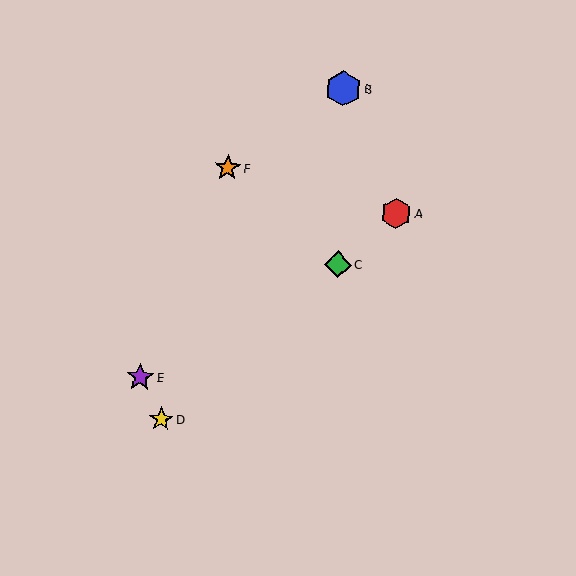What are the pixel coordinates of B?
Object B is at (343, 88).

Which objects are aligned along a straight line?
Objects A, C, D are aligned along a straight line.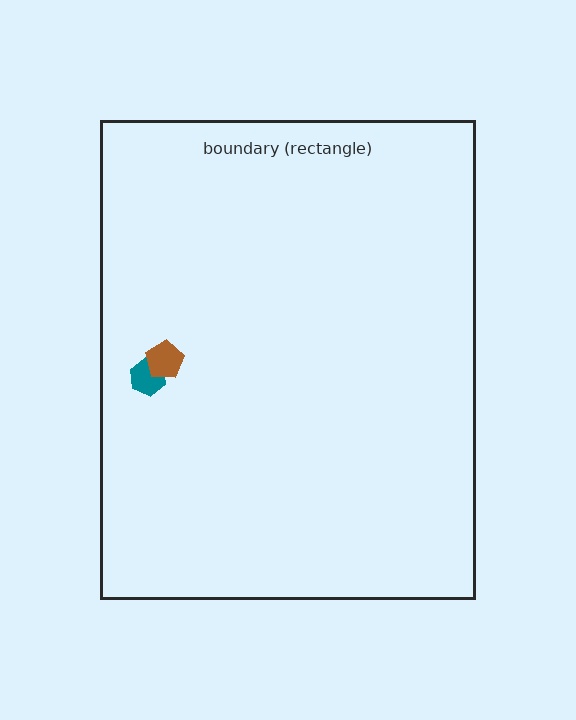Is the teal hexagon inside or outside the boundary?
Inside.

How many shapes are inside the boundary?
2 inside, 0 outside.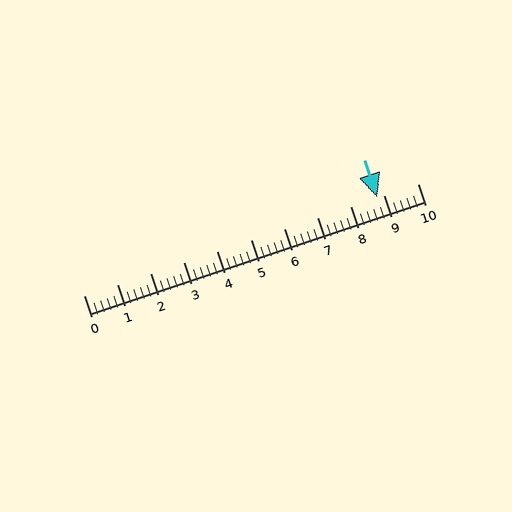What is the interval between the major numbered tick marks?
The major tick marks are spaced 1 units apart.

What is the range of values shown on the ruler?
The ruler shows values from 0 to 10.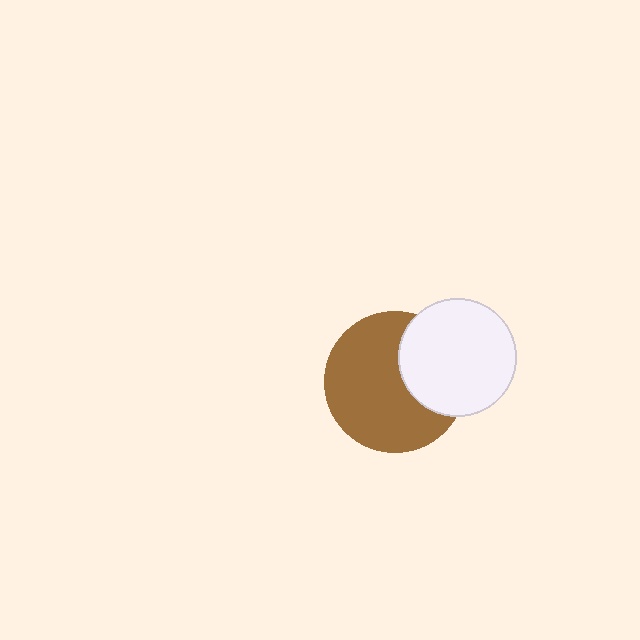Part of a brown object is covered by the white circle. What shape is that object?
It is a circle.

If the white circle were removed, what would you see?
You would see the complete brown circle.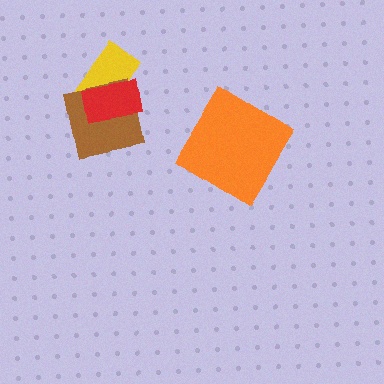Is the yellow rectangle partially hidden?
Yes, it is partially covered by another shape.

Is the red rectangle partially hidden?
No, no other shape covers it.